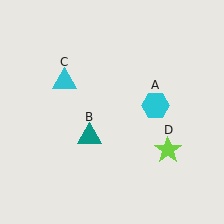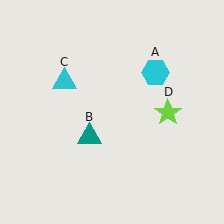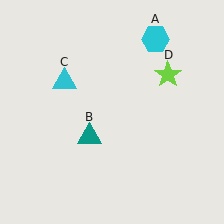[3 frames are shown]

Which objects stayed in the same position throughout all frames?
Teal triangle (object B) and cyan triangle (object C) remained stationary.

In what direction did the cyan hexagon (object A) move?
The cyan hexagon (object A) moved up.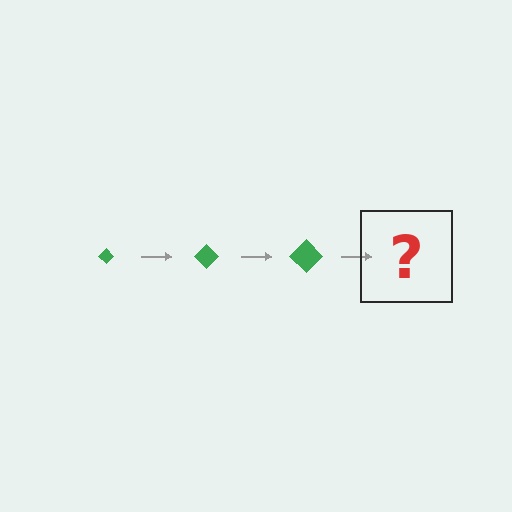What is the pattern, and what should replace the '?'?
The pattern is that the diamond gets progressively larger each step. The '?' should be a green diamond, larger than the previous one.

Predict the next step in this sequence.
The next step is a green diamond, larger than the previous one.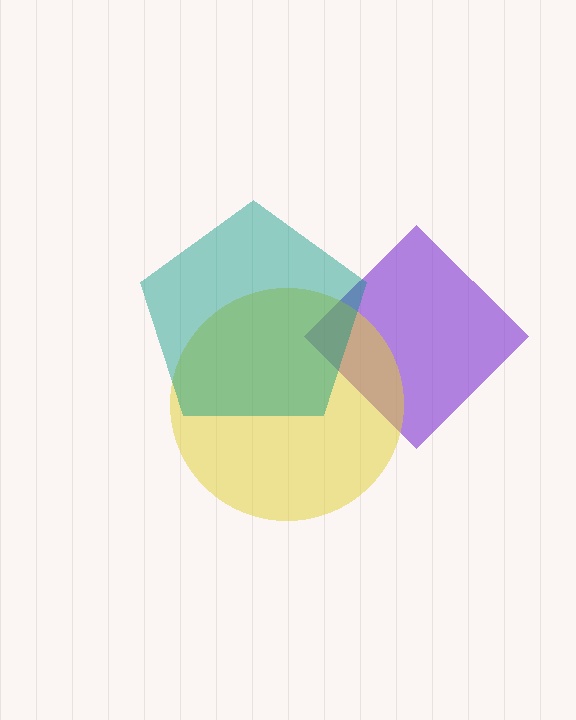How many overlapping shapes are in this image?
There are 3 overlapping shapes in the image.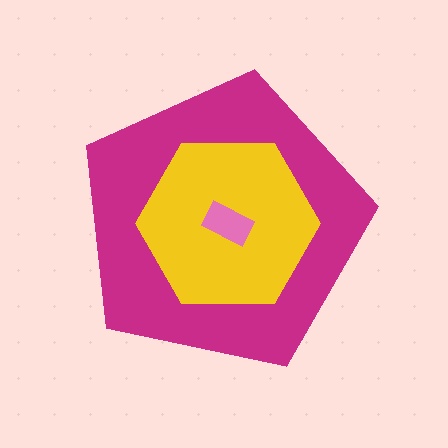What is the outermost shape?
The magenta pentagon.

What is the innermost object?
The pink rectangle.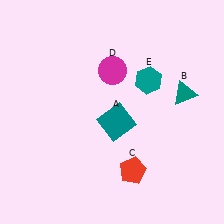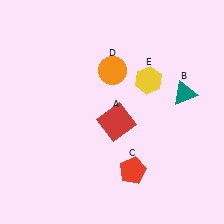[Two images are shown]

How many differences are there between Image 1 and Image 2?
There are 3 differences between the two images.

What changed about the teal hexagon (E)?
In Image 1, E is teal. In Image 2, it changed to yellow.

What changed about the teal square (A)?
In Image 1, A is teal. In Image 2, it changed to red.